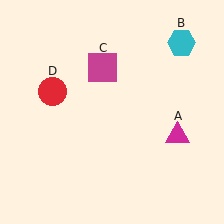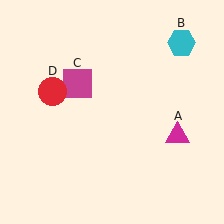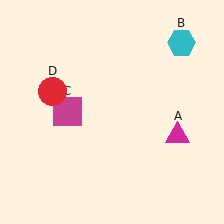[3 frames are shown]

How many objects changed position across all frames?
1 object changed position: magenta square (object C).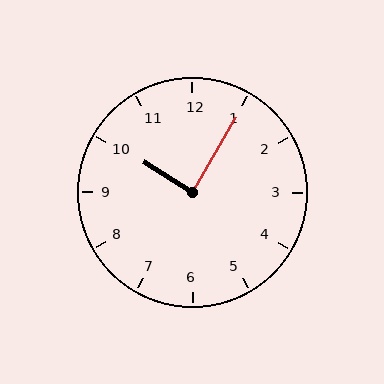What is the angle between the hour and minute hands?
Approximately 88 degrees.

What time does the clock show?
10:05.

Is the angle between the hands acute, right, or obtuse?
It is right.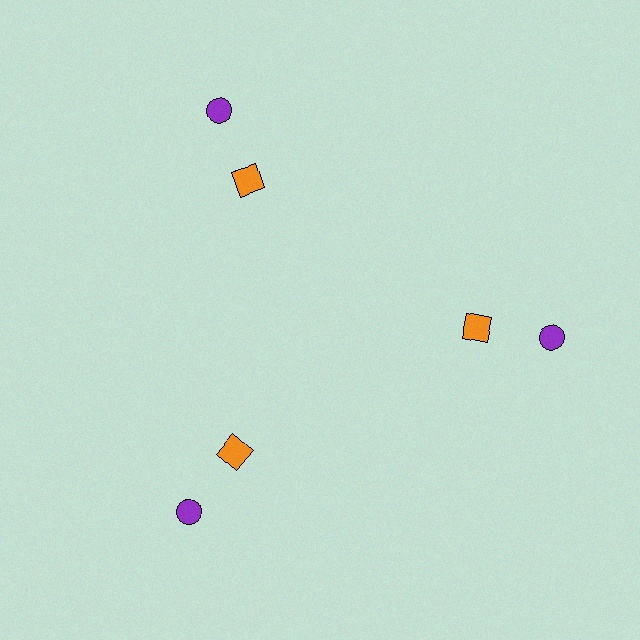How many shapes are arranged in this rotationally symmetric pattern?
There are 6 shapes, arranged in 3 groups of 2.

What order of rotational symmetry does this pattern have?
This pattern has 3-fold rotational symmetry.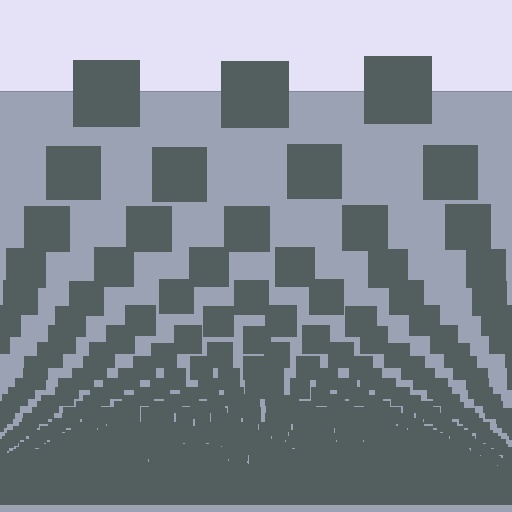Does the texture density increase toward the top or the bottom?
Density increases toward the bottom.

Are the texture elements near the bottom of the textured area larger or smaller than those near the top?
Smaller. The gradient is inverted — elements near the bottom are smaller and denser.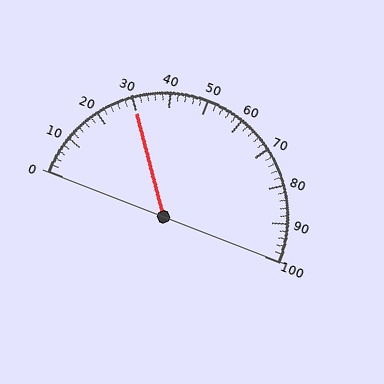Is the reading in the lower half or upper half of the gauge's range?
The reading is in the lower half of the range (0 to 100).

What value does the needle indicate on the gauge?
The needle indicates approximately 30.